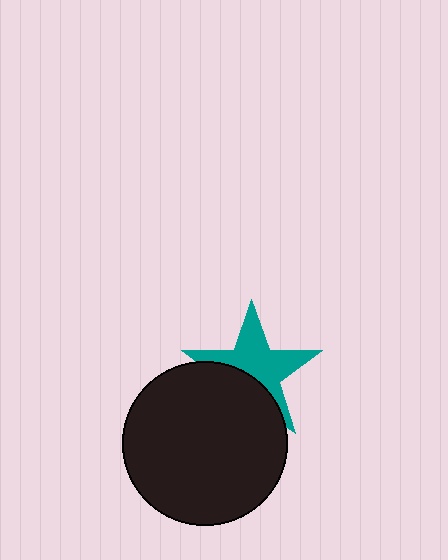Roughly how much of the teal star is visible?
About half of it is visible (roughly 60%).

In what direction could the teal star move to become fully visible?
The teal star could move up. That would shift it out from behind the black circle entirely.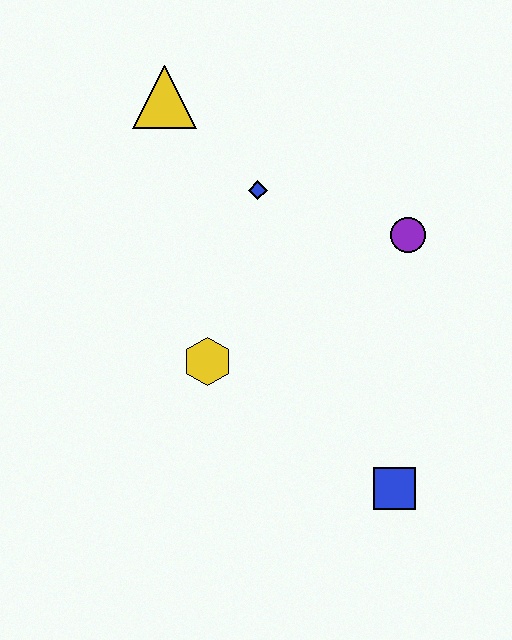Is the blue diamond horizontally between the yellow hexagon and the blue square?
Yes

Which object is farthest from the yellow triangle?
The blue square is farthest from the yellow triangle.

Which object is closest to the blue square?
The yellow hexagon is closest to the blue square.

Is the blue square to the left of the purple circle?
Yes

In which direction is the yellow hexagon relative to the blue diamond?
The yellow hexagon is below the blue diamond.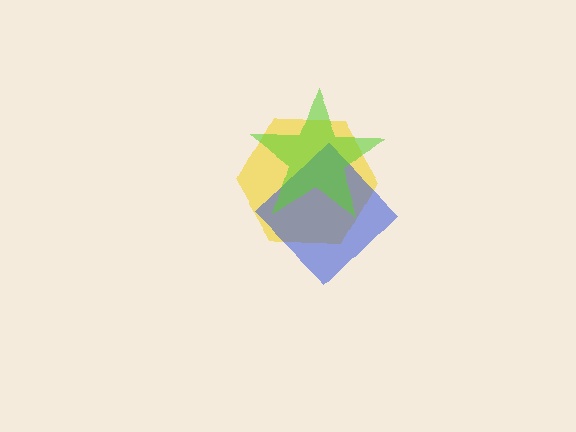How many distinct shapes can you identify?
There are 3 distinct shapes: a yellow hexagon, a blue diamond, a lime star.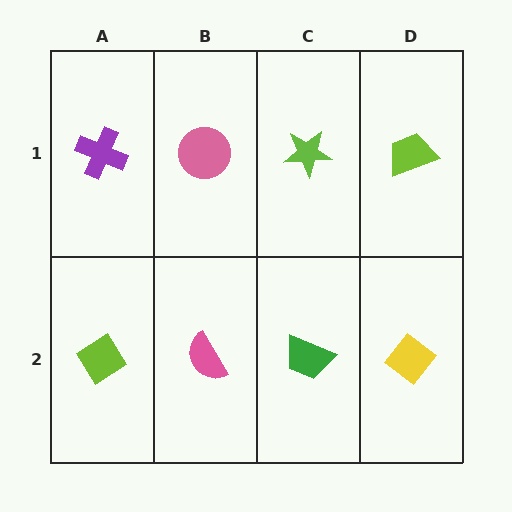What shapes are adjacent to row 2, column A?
A purple cross (row 1, column A), a pink semicircle (row 2, column B).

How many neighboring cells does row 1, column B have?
3.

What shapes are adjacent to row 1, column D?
A yellow diamond (row 2, column D), a lime star (row 1, column C).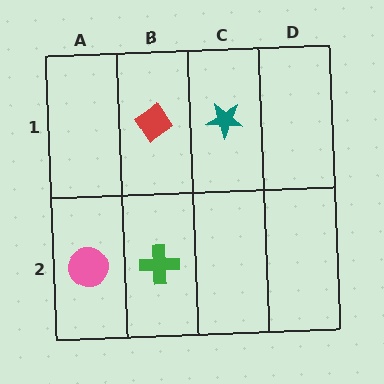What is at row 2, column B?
A green cross.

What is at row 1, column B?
A red diamond.